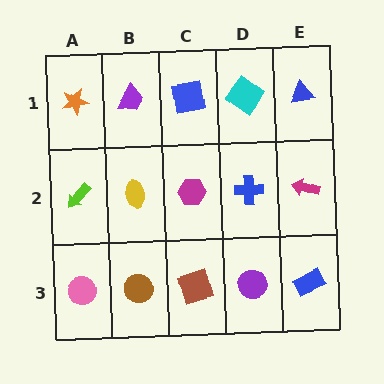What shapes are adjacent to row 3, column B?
A yellow ellipse (row 2, column B), a pink circle (row 3, column A), a brown square (row 3, column C).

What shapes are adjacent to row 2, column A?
An orange star (row 1, column A), a pink circle (row 3, column A), a yellow ellipse (row 2, column B).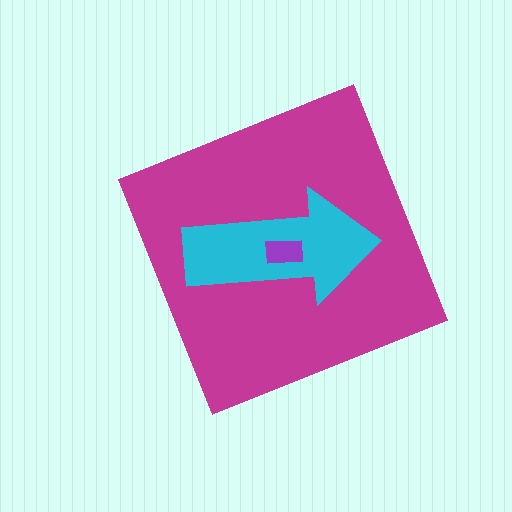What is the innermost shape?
The purple rectangle.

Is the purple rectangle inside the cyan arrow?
Yes.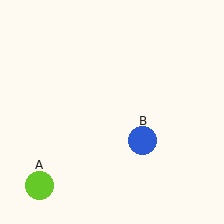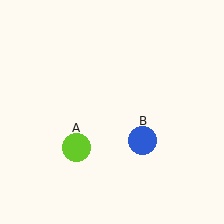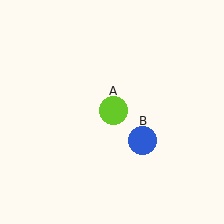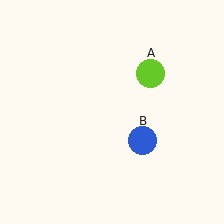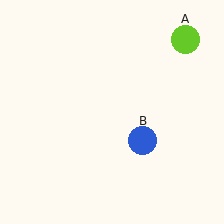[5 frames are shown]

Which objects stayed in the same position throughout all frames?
Blue circle (object B) remained stationary.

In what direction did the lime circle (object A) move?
The lime circle (object A) moved up and to the right.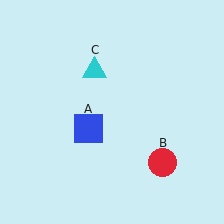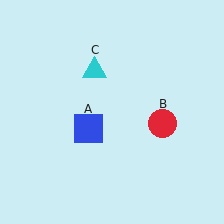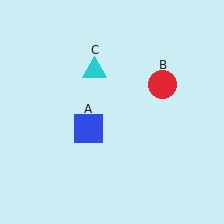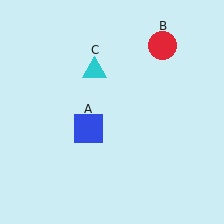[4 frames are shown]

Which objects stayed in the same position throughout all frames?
Blue square (object A) and cyan triangle (object C) remained stationary.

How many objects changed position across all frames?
1 object changed position: red circle (object B).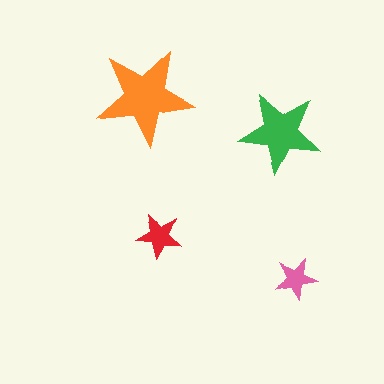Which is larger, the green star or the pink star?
The green one.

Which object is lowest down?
The pink star is bottommost.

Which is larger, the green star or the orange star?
The orange one.